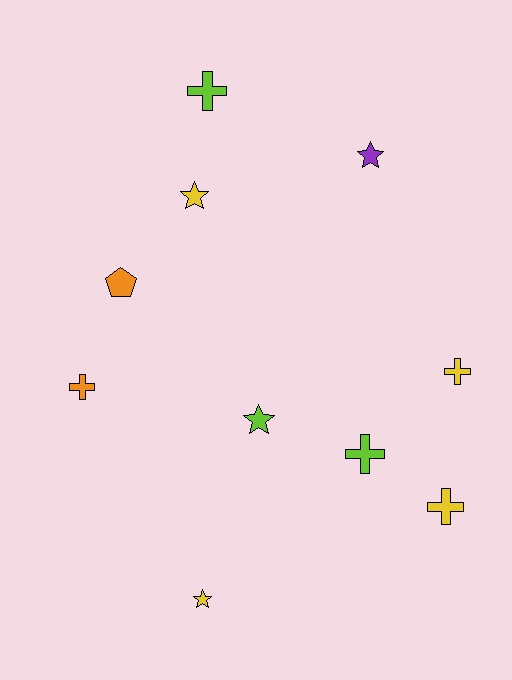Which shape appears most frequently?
Cross, with 5 objects.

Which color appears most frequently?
Yellow, with 4 objects.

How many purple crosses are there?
There are no purple crosses.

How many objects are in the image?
There are 10 objects.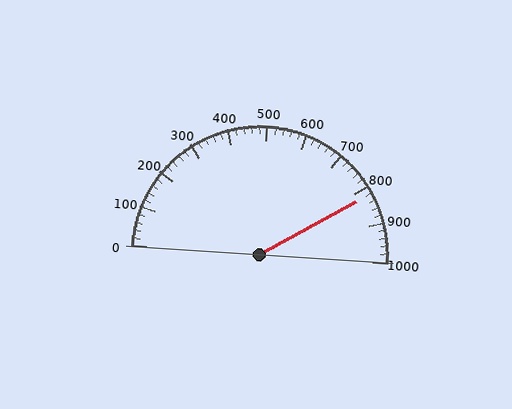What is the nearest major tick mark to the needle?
The nearest major tick mark is 800.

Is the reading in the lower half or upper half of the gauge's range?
The reading is in the upper half of the range (0 to 1000).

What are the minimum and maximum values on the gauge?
The gauge ranges from 0 to 1000.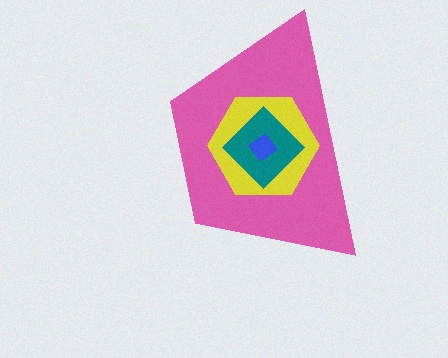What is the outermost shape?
The pink trapezoid.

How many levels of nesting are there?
4.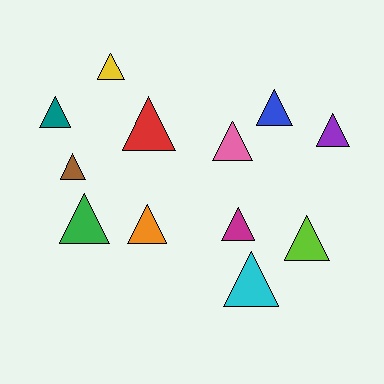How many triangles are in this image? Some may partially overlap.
There are 12 triangles.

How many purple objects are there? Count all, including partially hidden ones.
There is 1 purple object.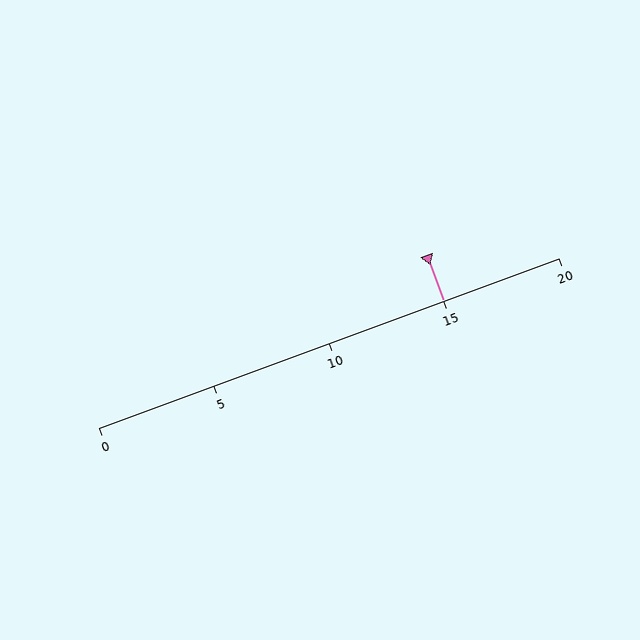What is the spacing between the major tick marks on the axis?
The major ticks are spaced 5 apart.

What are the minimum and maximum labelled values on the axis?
The axis runs from 0 to 20.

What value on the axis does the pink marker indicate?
The marker indicates approximately 15.